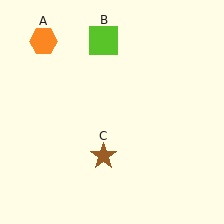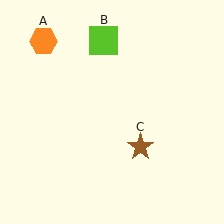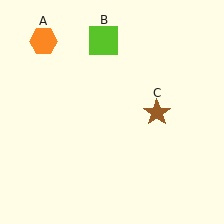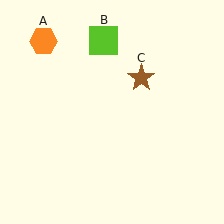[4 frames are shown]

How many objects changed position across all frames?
1 object changed position: brown star (object C).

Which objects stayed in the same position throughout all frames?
Orange hexagon (object A) and lime square (object B) remained stationary.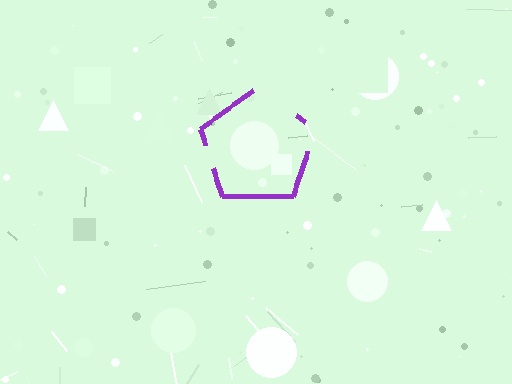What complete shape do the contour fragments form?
The contour fragments form a pentagon.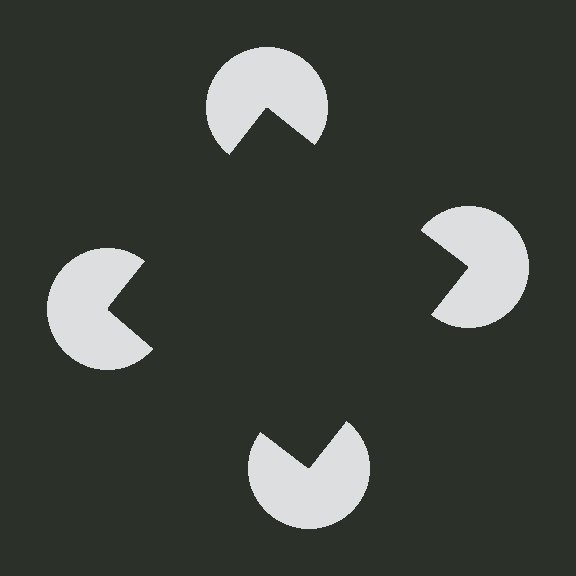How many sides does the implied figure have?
4 sides.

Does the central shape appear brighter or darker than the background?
It typically appears slightly darker than the background, even though no actual brightness change is drawn.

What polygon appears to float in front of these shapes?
An illusory square — its edges are inferred from the aligned wedge cuts in the pac-man discs, not physically drawn.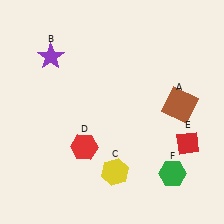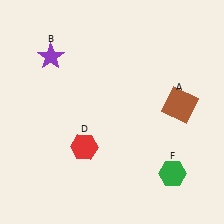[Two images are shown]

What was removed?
The red diamond (E), the yellow hexagon (C) were removed in Image 2.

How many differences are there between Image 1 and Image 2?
There are 2 differences between the two images.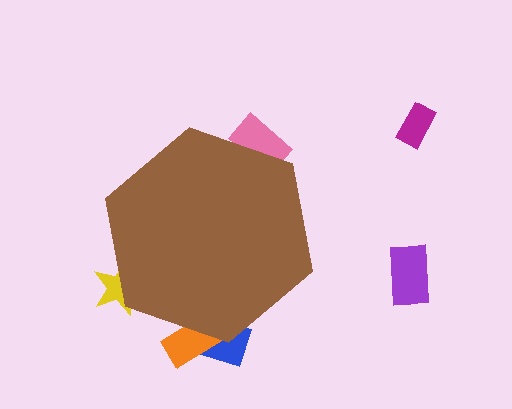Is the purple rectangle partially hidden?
No, the purple rectangle is fully visible.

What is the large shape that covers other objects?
A brown hexagon.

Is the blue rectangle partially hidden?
Yes, the blue rectangle is partially hidden behind the brown hexagon.